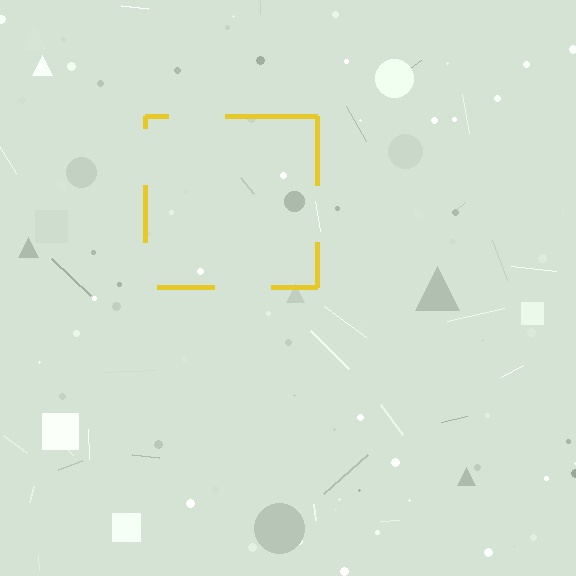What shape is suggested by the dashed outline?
The dashed outline suggests a square.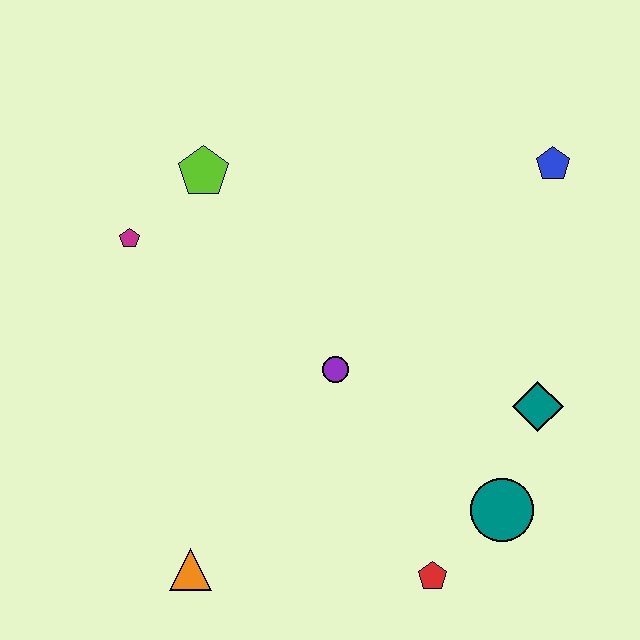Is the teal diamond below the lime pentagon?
Yes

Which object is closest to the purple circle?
The teal diamond is closest to the purple circle.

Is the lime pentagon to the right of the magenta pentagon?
Yes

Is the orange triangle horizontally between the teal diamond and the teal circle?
No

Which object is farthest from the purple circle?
The blue pentagon is farthest from the purple circle.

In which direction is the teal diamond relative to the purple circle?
The teal diamond is to the right of the purple circle.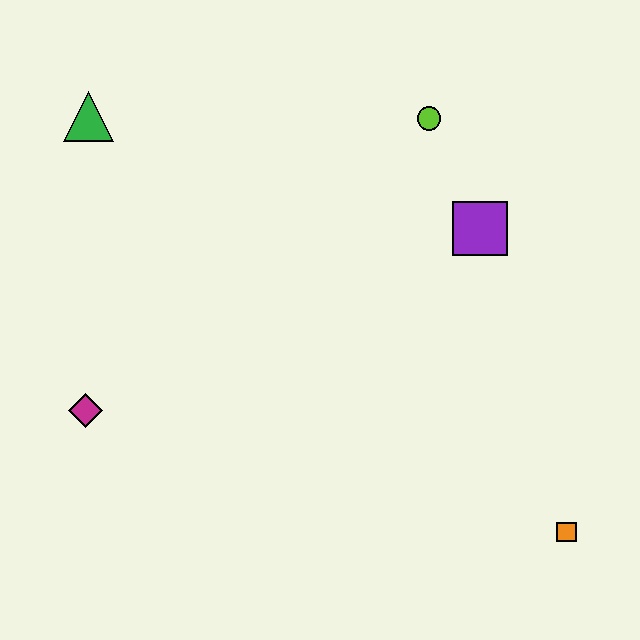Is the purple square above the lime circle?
No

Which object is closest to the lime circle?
The purple square is closest to the lime circle.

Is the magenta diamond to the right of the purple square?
No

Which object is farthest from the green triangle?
The orange square is farthest from the green triangle.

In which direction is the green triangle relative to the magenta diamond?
The green triangle is above the magenta diamond.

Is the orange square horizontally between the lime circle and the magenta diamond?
No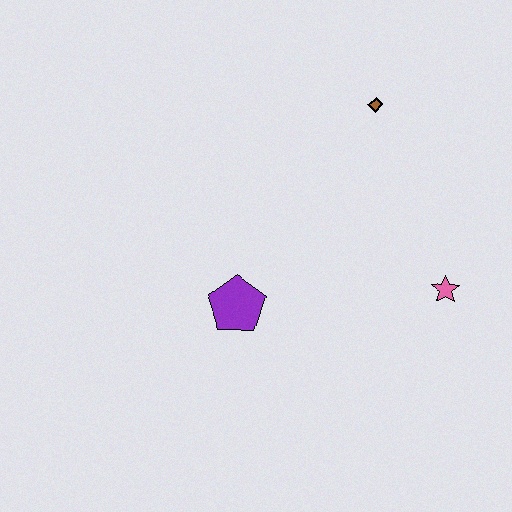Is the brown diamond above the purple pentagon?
Yes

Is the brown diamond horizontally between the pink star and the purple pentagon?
Yes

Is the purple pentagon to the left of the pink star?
Yes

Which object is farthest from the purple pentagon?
The brown diamond is farthest from the purple pentagon.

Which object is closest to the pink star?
The brown diamond is closest to the pink star.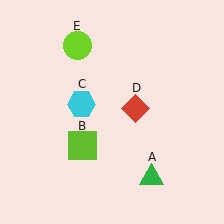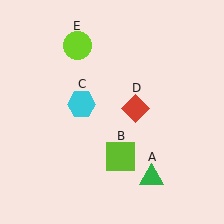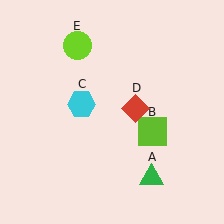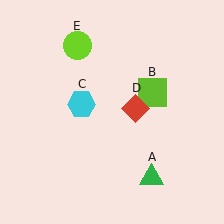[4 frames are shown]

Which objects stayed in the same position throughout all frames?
Green triangle (object A) and cyan hexagon (object C) and red diamond (object D) and lime circle (object E) remained stationary.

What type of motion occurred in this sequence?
The lime square (object B) rotated counterclockwise around the center of the scene.